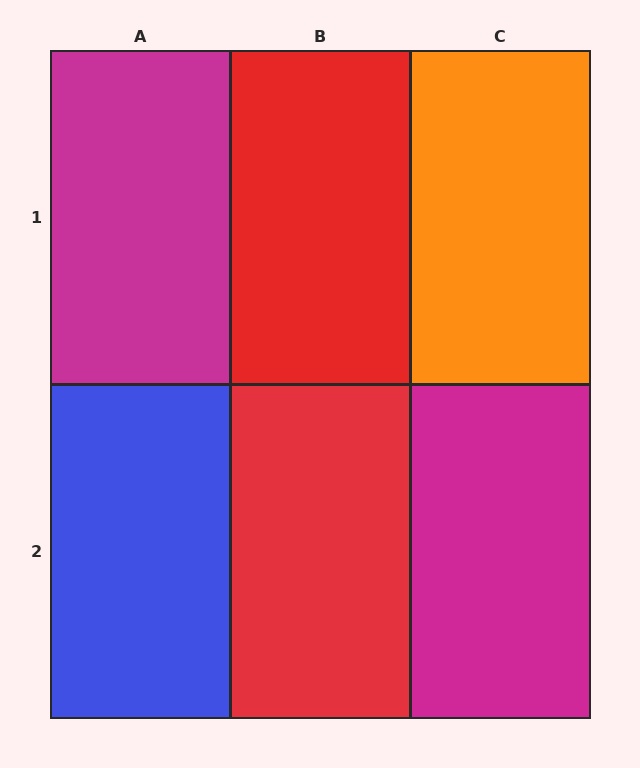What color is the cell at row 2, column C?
Magenta.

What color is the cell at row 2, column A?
Blue.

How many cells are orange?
1 cell is orange.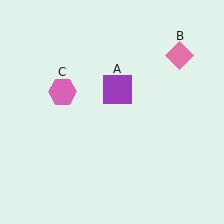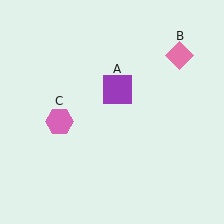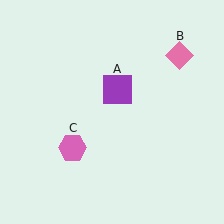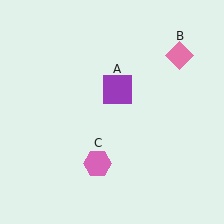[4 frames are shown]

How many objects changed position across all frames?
1 object changed position: pink hexagon (object C).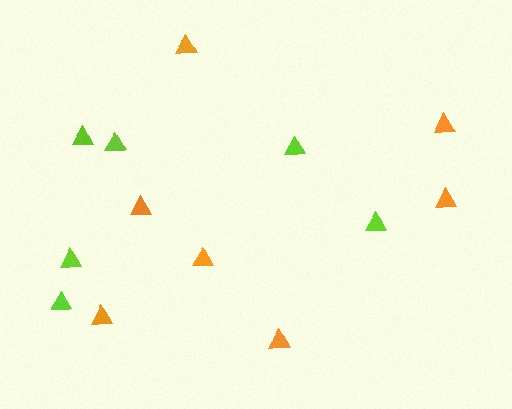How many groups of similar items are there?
There are 2 groups: one group of orange triangles (7) and one group of lime triangles (6).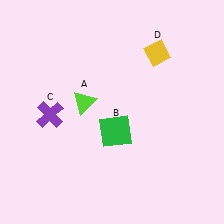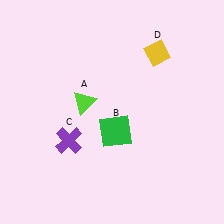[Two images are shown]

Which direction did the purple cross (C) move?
The purple cross (C) moved down.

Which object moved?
The purple cross (C) moved down.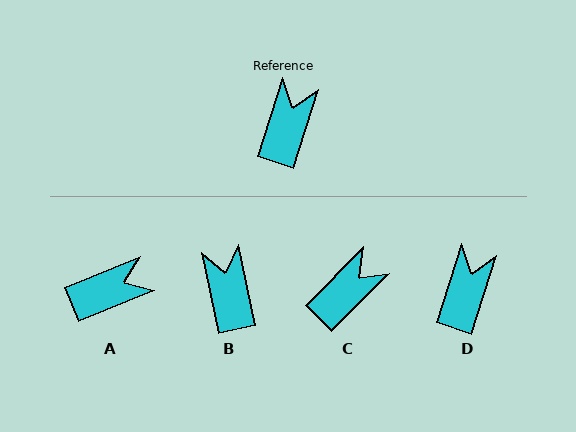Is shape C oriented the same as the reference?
No, it is off by about 28 degrees.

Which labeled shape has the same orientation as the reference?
D.